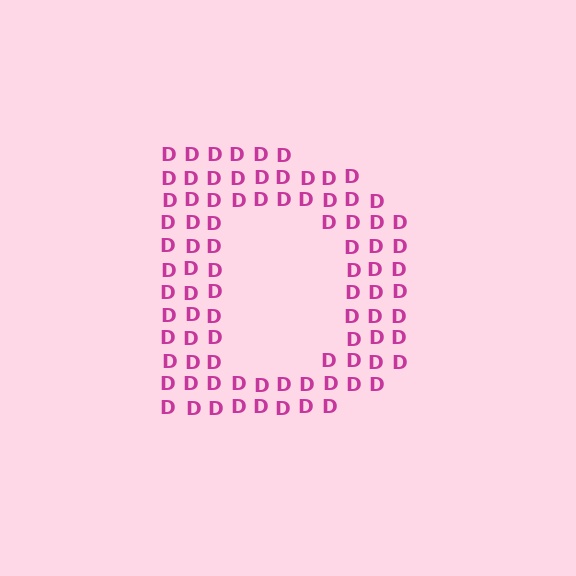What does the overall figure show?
The overall figure shows the letter D.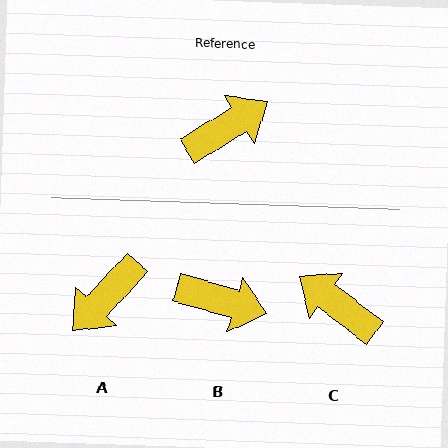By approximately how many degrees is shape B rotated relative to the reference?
Approximately 49 degrees clockwise.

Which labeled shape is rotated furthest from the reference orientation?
A, about 165 degrees away.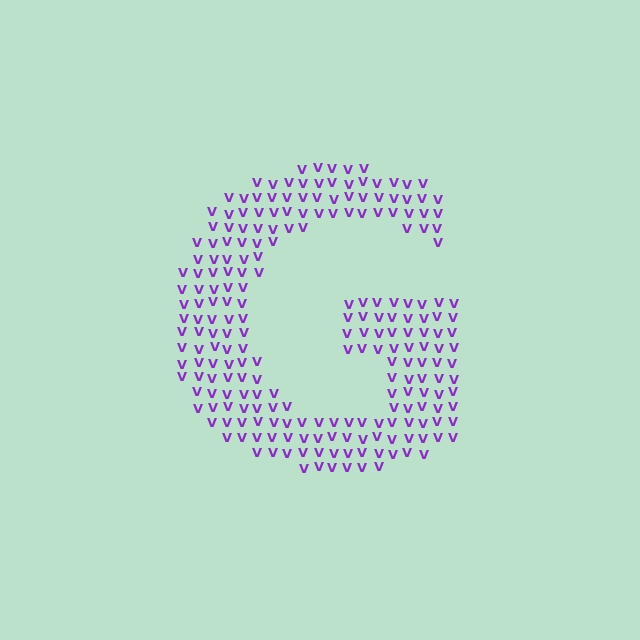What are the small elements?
The small elements are letter V's.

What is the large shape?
The large shape is the letter G.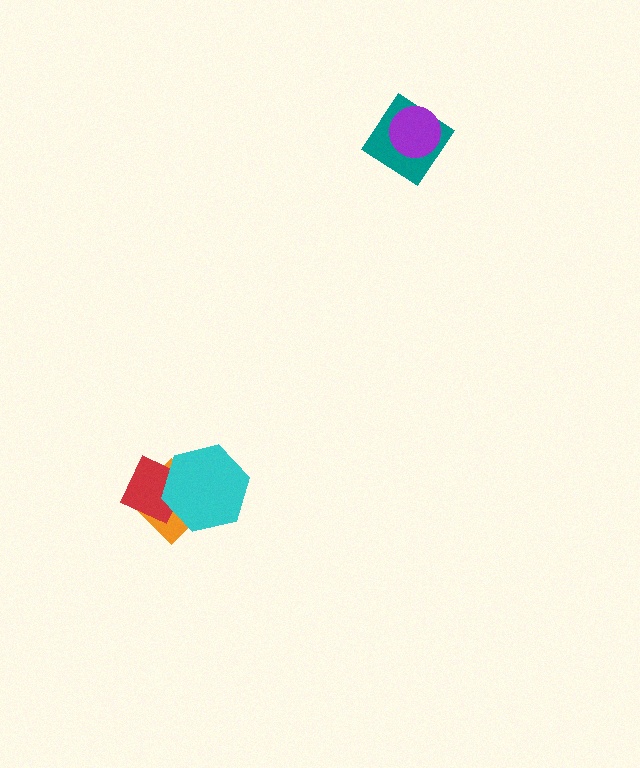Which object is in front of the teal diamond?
The purple circle is in front of the teal diamond.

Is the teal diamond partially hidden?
Yes, it is partially covered by another shape.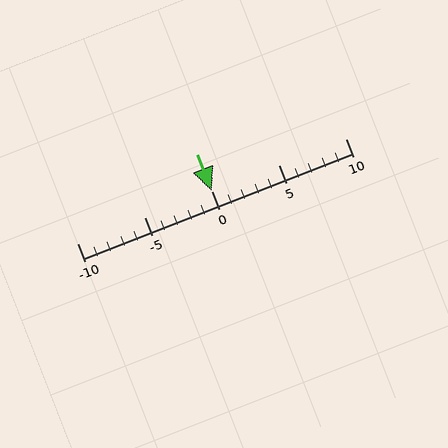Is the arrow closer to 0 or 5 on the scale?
The arrow is closer to 0.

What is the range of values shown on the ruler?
The ruler shows values from -10 to 10.